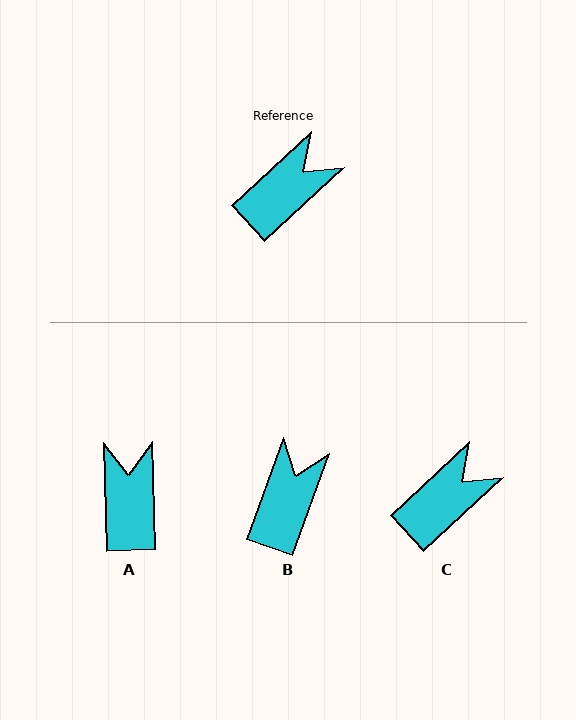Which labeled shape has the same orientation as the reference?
C.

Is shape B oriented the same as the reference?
No, it is off by about 28 degrees.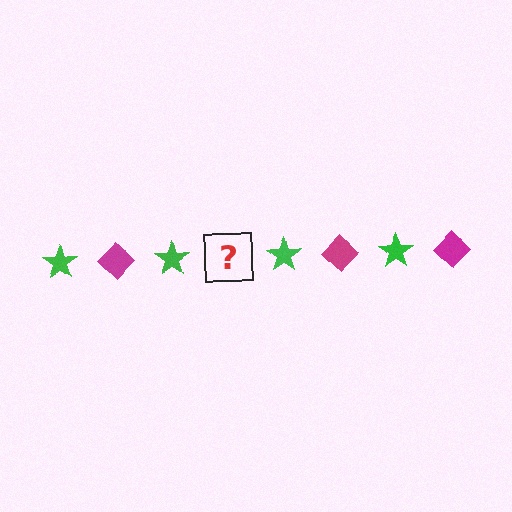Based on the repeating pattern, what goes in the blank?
The blank should be a magenta diamond.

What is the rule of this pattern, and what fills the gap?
The rule is that the pattern alternates between green star and magenta diamond. The gap should be filled with a magenta diamond.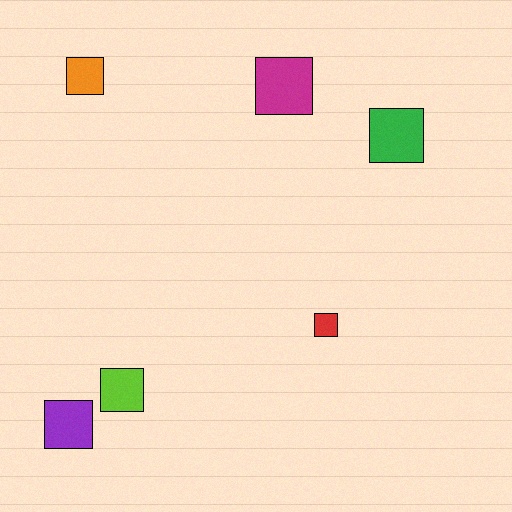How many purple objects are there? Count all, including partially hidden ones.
There is 1 purple object.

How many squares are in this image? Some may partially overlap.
There are 6 squares.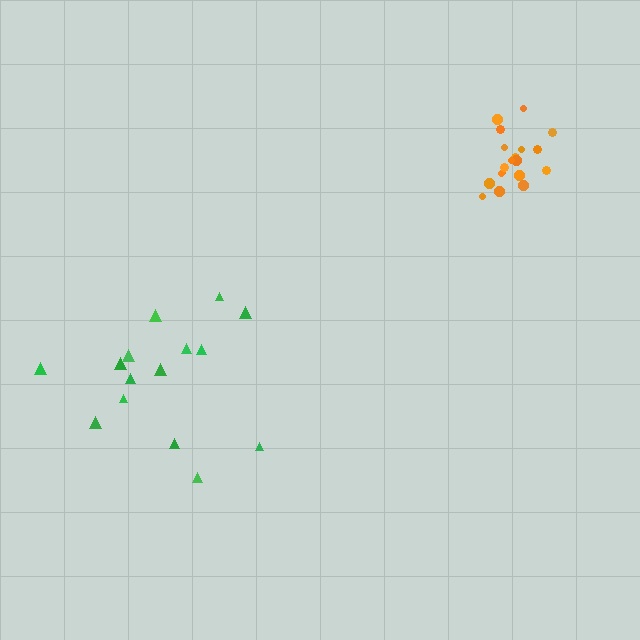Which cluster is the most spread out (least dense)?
Green.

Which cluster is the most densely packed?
Orange.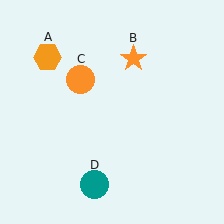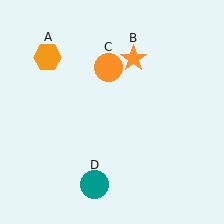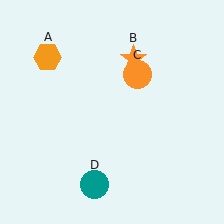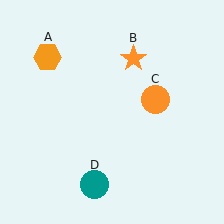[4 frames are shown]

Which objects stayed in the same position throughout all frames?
Orange hexagon (object A) and orange star (object B) and teal circle (object D) remained stationary.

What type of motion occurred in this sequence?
The orange circle (object C) rotated clockwise around the center of the scene.